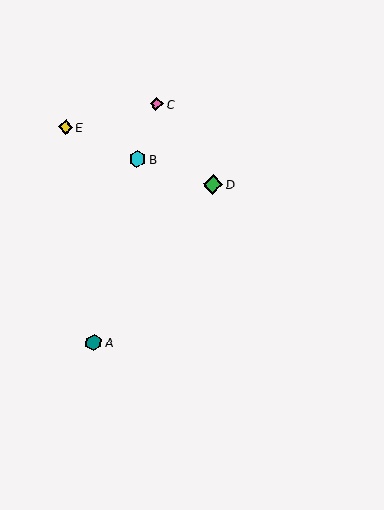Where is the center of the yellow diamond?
The center of the yellow diamond is at (65, 127).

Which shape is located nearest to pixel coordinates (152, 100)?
The pink diamond (labeled C) at (156, 104) is nearest to that location.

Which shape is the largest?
The green diamond (labeled D) is the largest.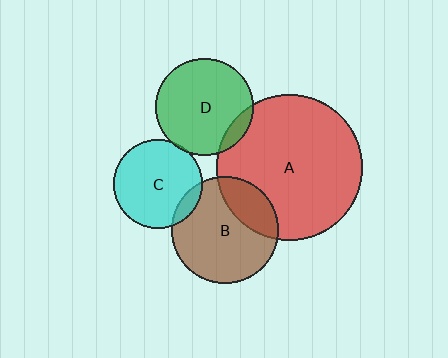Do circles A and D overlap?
Yes.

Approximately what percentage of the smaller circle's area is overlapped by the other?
Approximately 10%.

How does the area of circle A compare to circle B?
Approximately 1.8 times.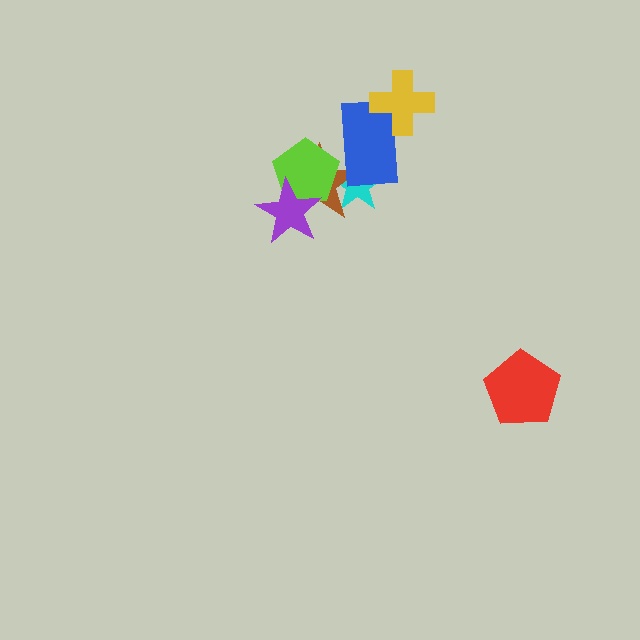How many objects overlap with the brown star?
4 objects overlap with the brown star.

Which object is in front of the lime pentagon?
The purple star is in front of the lime pentagon.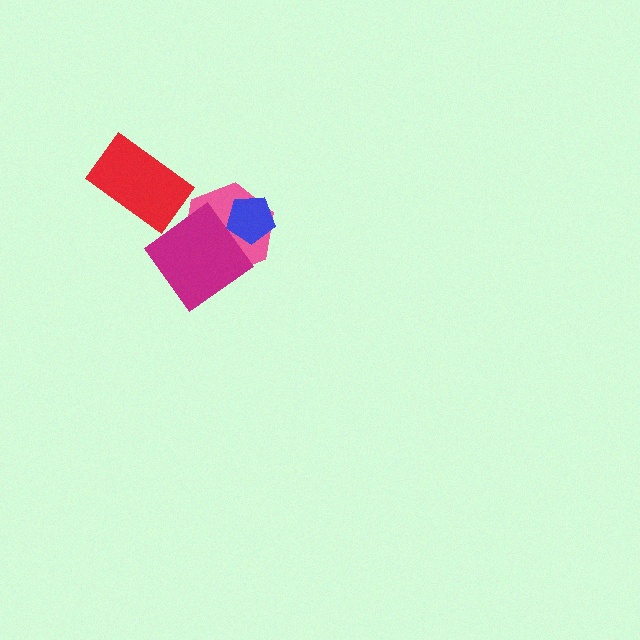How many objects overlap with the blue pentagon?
1 object overlaps with the blue pentagon.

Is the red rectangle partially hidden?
No, no other shape covers it.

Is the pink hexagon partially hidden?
Yes, it is partially covered by another shape.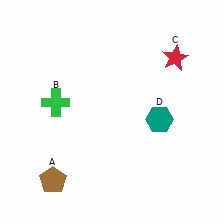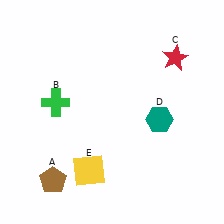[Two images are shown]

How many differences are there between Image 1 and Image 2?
There is 1 difference between the two images.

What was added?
A yellow square (E) was added in Image 2.